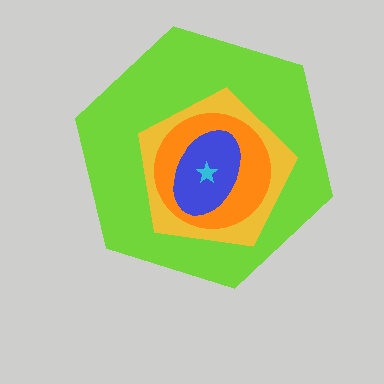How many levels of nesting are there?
5.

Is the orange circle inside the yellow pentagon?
Yes.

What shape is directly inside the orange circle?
The blue ellipse.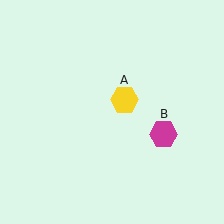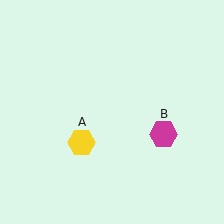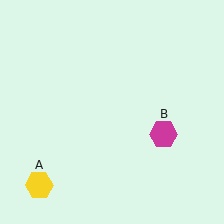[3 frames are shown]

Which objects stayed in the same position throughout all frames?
Magenta hexagon (object B) remained stationary.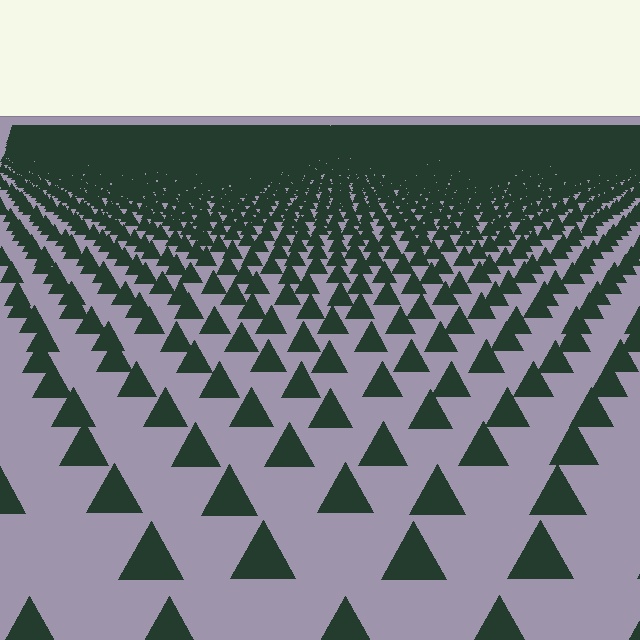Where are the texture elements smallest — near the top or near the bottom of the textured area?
Near the top.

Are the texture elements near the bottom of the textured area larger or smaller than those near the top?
Larger. Near the bottom, elements are closer to the viewer and appear at a bigger on-screen size.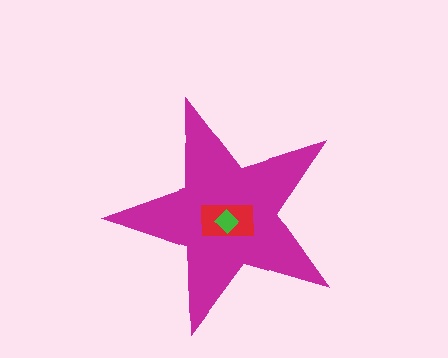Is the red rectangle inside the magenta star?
Yes.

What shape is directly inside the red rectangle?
The green diamond.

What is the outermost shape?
The magenta star.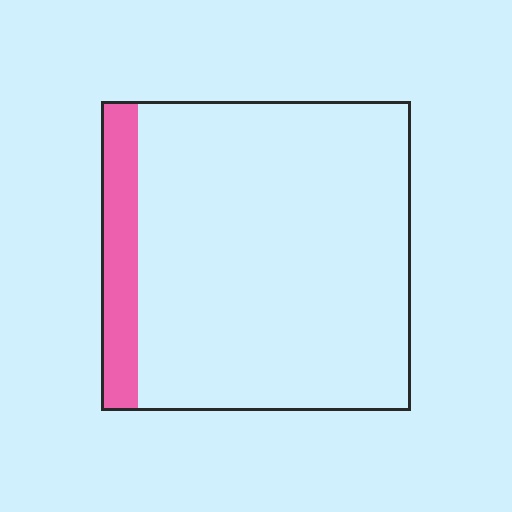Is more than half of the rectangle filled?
No.